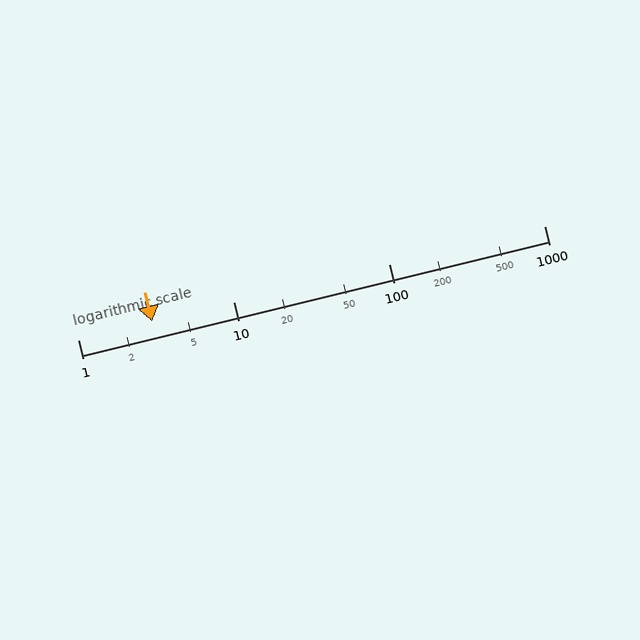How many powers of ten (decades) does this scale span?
The scale spans 3 decades, from 1 to 1000.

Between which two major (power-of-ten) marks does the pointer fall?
The pointer is between 1 and 10.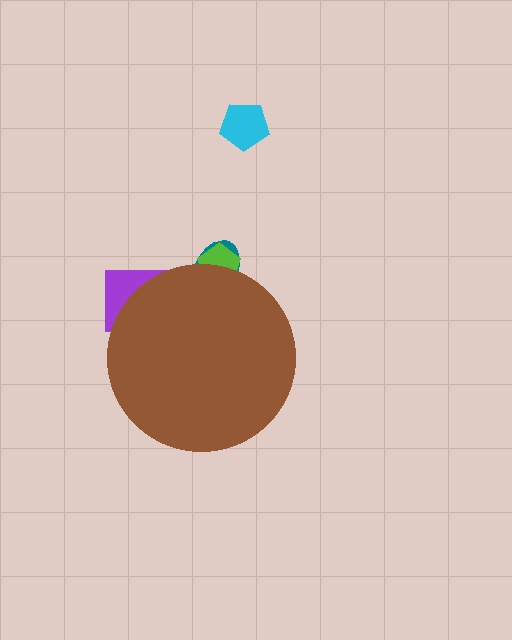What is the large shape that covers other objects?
A brown circle.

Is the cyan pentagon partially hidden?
No, the cyan pentagon is fully visible.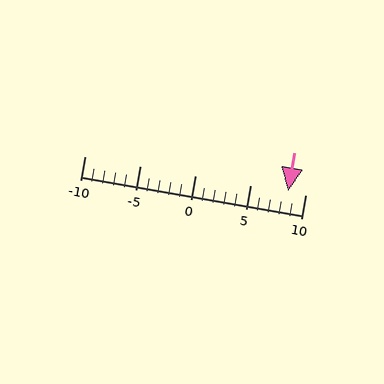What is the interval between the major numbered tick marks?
The major tick marks are spaced 5 units apart.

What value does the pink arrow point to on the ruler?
The pink arrow points to approximately 8.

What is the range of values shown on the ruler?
The ruler shows values from -10 to 10.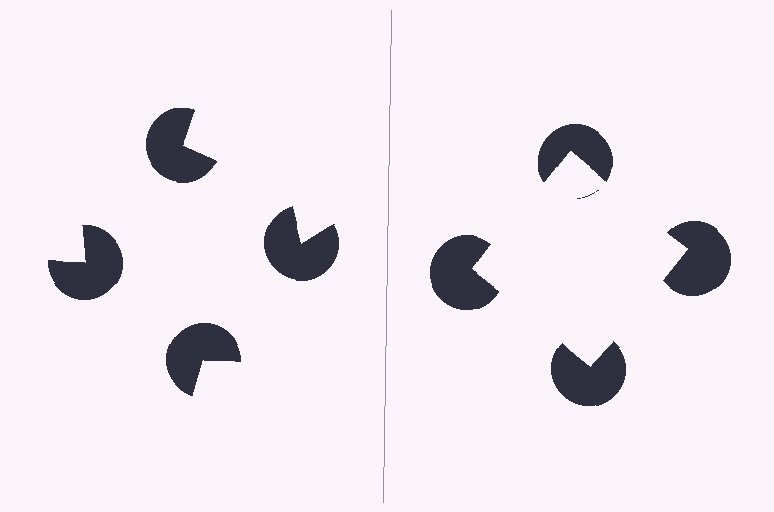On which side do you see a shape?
An illusory square appears on the right side. On the left side the wedge cuts are rotated, so no coherent shape forms.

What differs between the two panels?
The pac-man discs are positioned identically on both sides; only the wedge orientations differ. On the right they align to a square; on the left they are misaligned.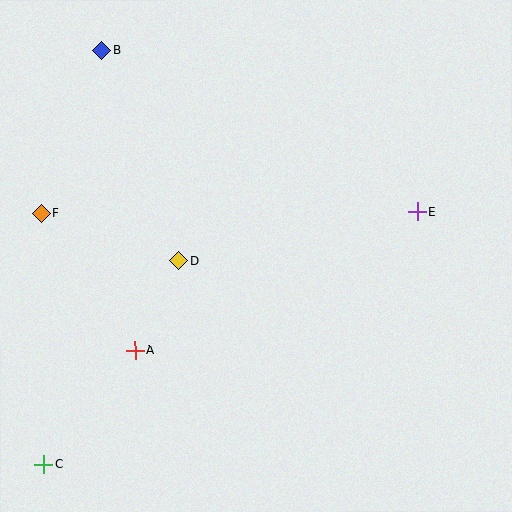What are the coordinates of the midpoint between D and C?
The midpoint between D and C is at (111, 363).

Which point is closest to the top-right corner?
Point E is closest to the top-right corner.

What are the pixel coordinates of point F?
Point F is at (41, 213).